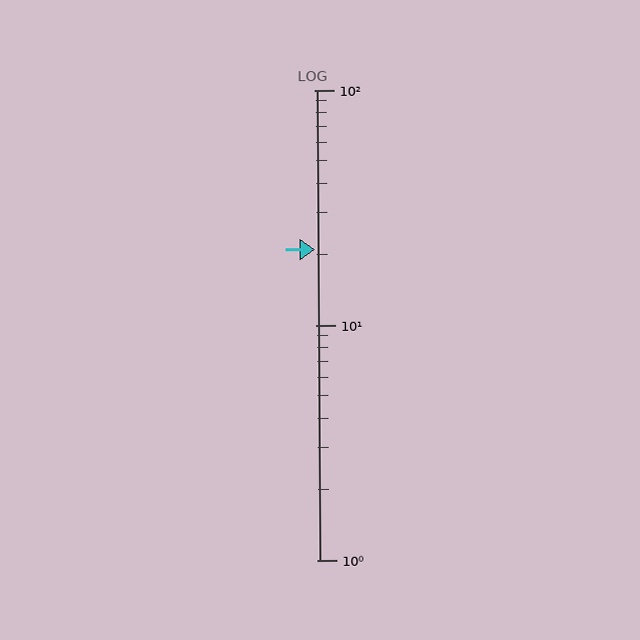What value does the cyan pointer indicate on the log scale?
The pointer indicates approximately 21.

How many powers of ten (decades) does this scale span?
The scale spans 2 decades, from 1 to 100.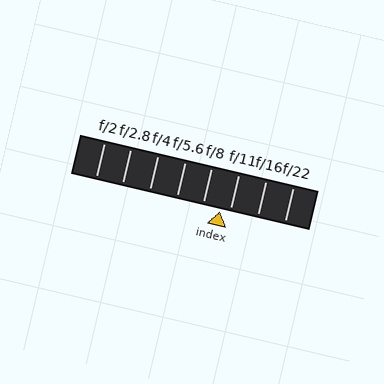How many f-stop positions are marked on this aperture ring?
There are 8 f-stop positions marked.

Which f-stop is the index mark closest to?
The index mark is closest to f/11.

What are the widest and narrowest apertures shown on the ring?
The widest aperture shown is f/2 and the narrowest is f/22.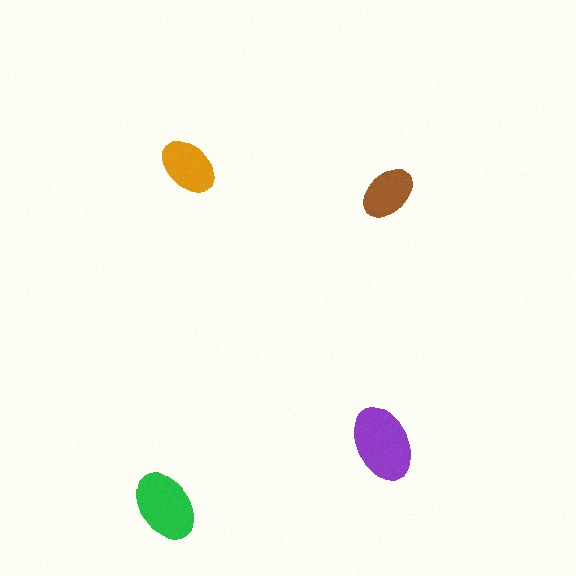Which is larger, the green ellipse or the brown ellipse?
The green one.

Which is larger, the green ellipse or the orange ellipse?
The green one.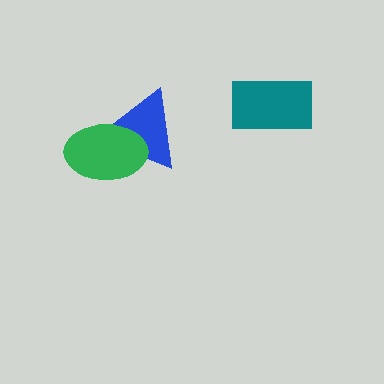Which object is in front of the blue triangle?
The green ellipse is in front of the blue triangle.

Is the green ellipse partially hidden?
No, no other shape covers it.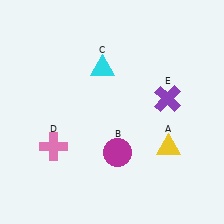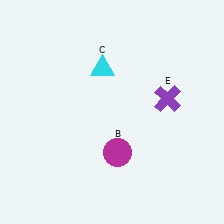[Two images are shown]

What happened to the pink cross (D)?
The pink cross (D) was removed in Image 2. It was in the bottom-left area of Image 1.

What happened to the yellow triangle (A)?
The yellow triangle (A) was removed in Image 2. It was in the bottom-right area of Image 1.